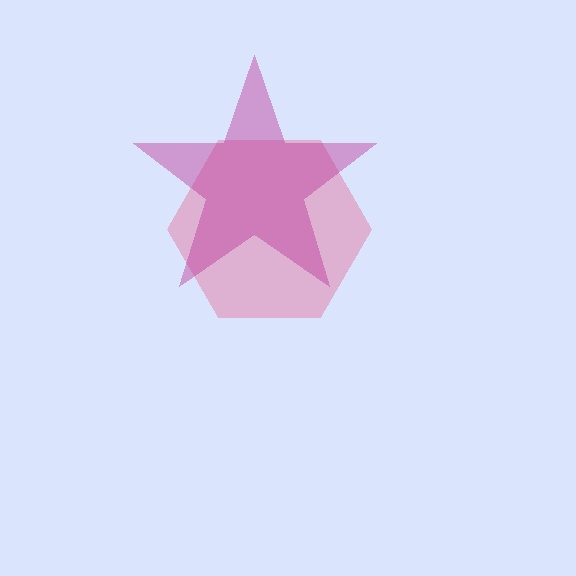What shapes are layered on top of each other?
The layered shapes are: a pink hexagon, a magenta star.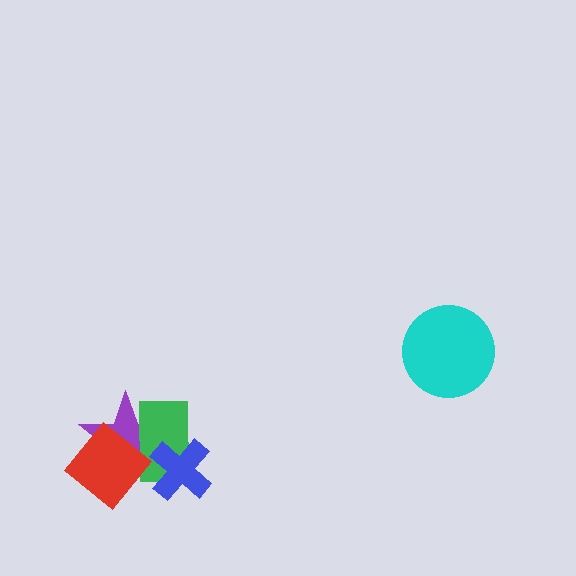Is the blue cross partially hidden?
No, no other shape covers it.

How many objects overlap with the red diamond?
2 objects overlap with the red diamond.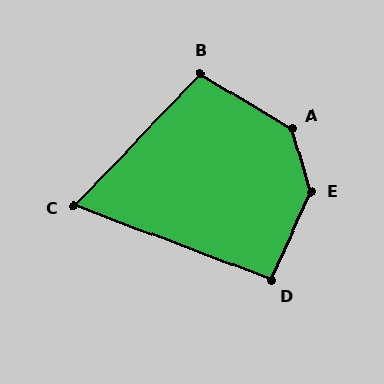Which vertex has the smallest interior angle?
C, at approximately 67 degrees.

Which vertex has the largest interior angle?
E, at approximately 140 degrees.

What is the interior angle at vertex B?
Approximately 103 degrees (obtuse).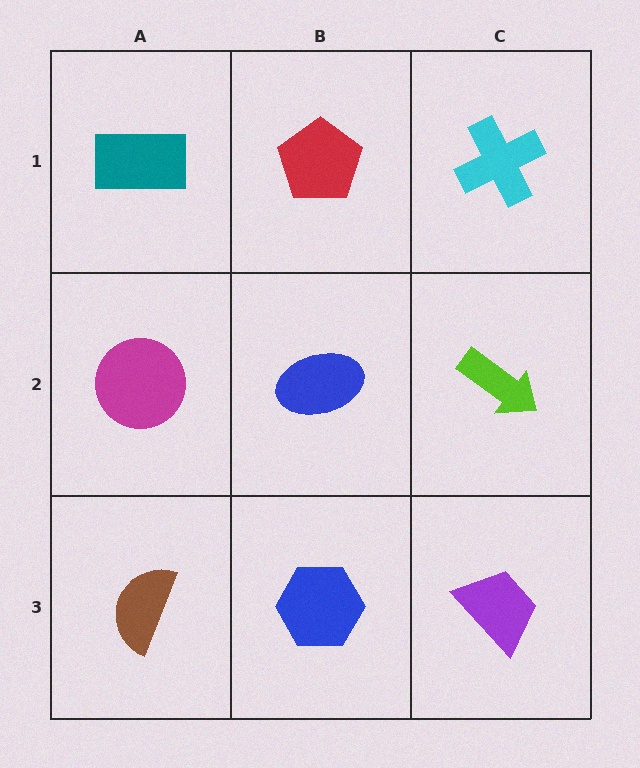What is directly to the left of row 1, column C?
A red pentagon.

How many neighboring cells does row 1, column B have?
3.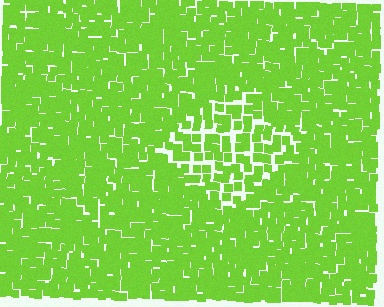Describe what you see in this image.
The image contains small lime elements arranged at two different densities. A diamond-shaped region is visible where the elements are less densely packed than the surrounding area.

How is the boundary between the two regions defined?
The boundary is defined by a change in element density (approximately 1.7x ratio). All elements are the same color, size, and shape.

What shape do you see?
I see a diamond.